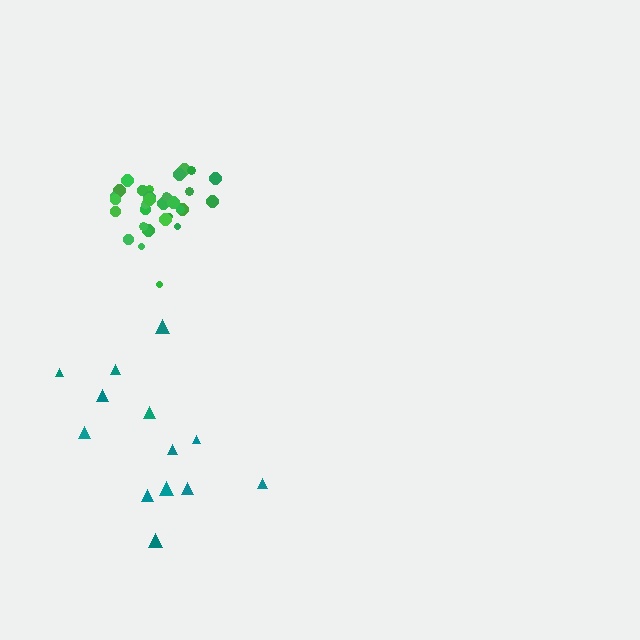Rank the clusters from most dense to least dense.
green, teal.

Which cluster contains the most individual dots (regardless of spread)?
Green (33).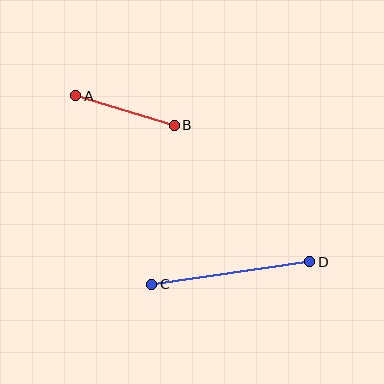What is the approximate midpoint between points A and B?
The midpoint is at approximately (125, 111) pixels.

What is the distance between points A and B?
The distance is approximately 103 pixels.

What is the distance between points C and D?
The distance is approximately 159 pixels.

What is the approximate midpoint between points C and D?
The midpoint is at approximately (231, 273) pixels.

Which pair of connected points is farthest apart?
Points C and D are farthest apart.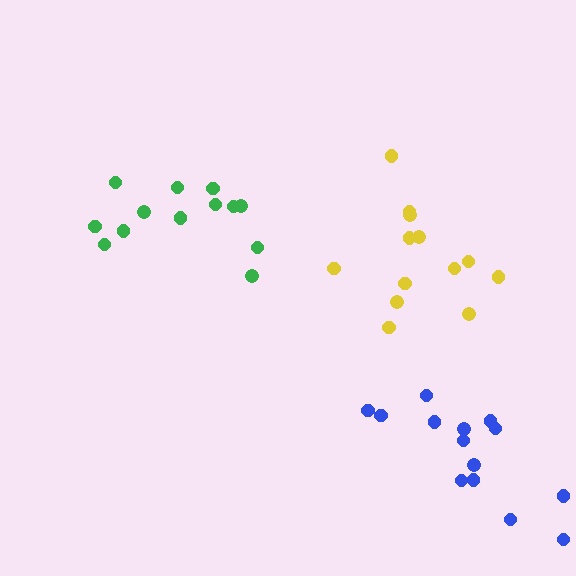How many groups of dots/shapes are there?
There are 3 groups.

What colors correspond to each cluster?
The clusters are colored: green, blue, yellow.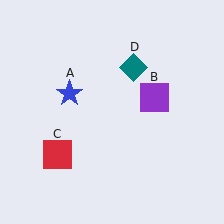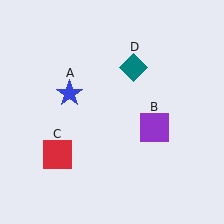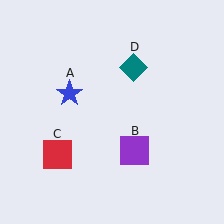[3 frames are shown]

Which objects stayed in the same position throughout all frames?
Blue star (object A) and red square (object C) and teal diamond (object D) remained stationary.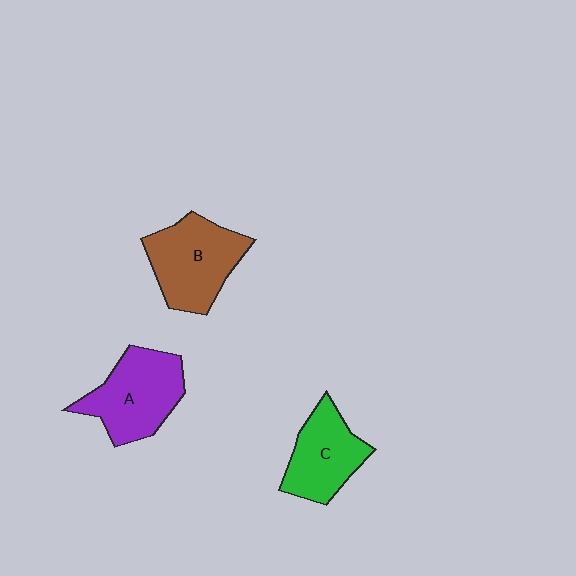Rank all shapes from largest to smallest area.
From largest to smallest: B (brown), A (purple), C (green).